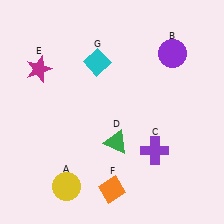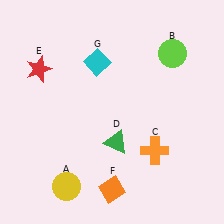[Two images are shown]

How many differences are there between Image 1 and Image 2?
There are 3 differences between the two images.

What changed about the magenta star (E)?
In Image 1, E is magenta. In Image 2, it changed to red.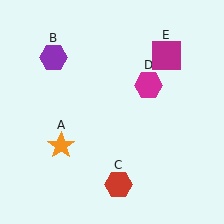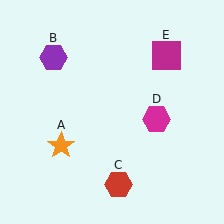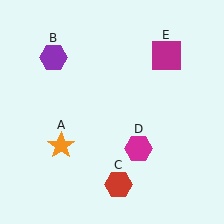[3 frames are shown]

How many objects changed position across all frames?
1 object changed position: magenta hexagon (object D).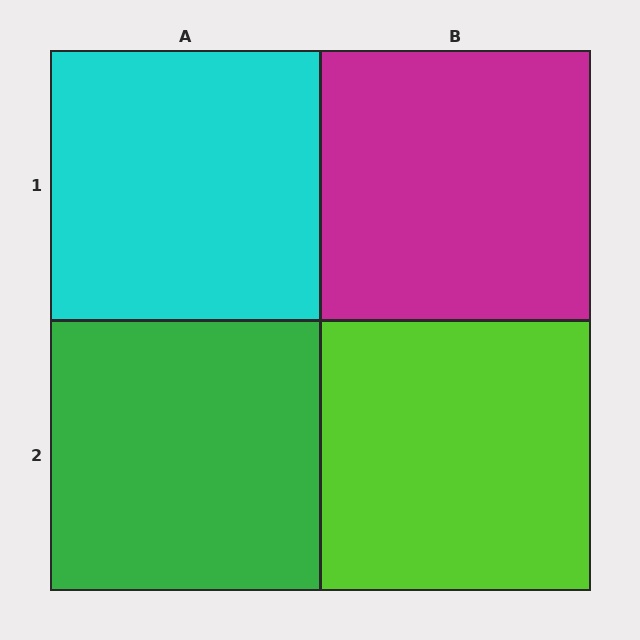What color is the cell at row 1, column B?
Magenta.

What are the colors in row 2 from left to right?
Green, lime.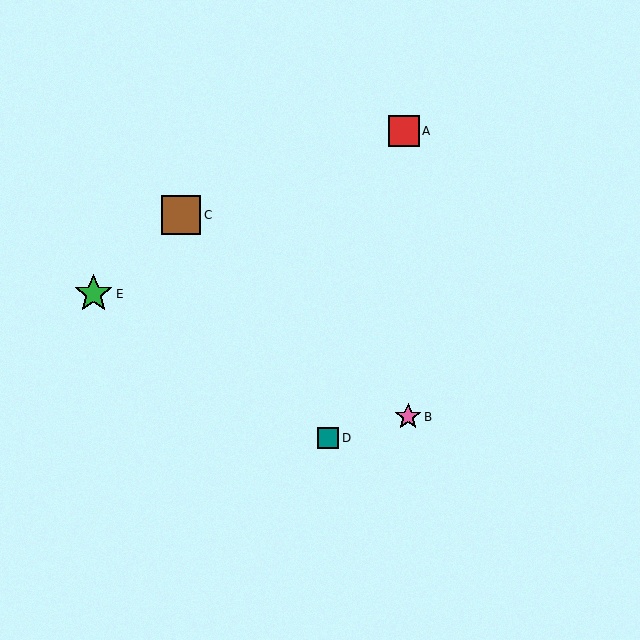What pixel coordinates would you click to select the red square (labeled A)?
Click at (404, 131) to select the red square A.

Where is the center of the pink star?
The center of the pink star is at (408, 417).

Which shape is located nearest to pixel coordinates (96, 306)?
The green star (labeled E) at (93, 294) is nearest to that location.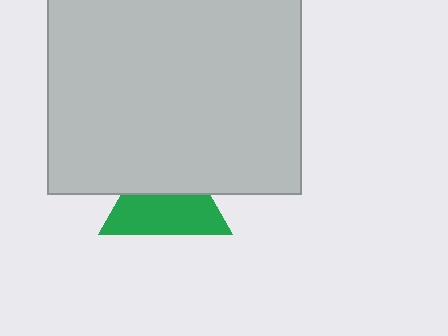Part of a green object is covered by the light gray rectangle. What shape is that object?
It is a triangle.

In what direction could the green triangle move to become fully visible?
The green triangle could move down. That would shift it out from behind the light gray rectangle entirely.